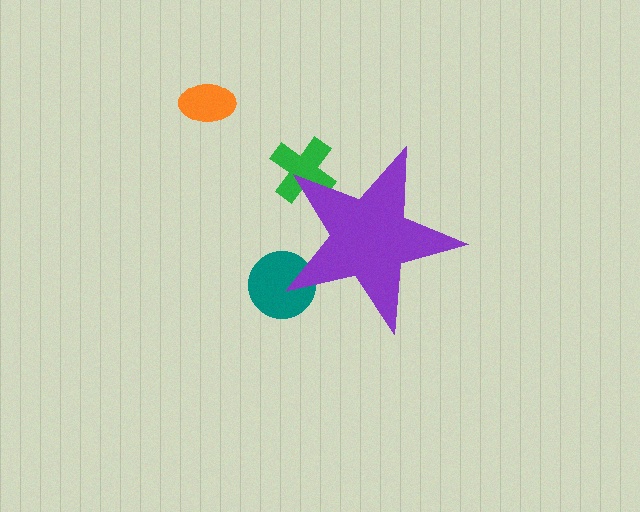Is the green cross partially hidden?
Yes, the green cross is partially hidden behind the purple star.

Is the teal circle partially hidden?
Yes, the teal circle is partially hidden behind the purple star.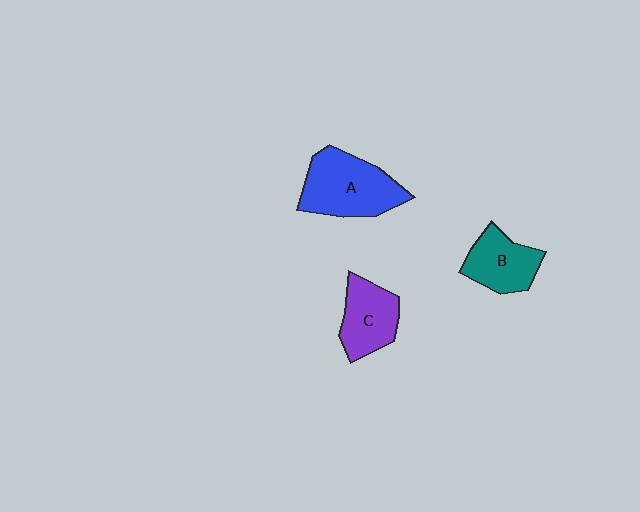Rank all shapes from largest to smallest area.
From largest to smallest: A (blue), C (purple), B (teal).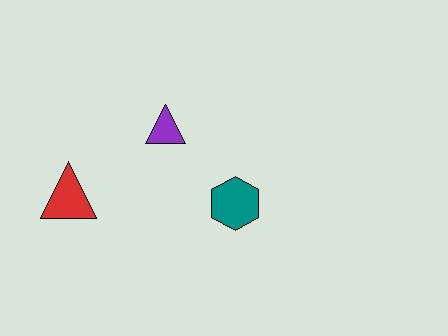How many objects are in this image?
There are 3 objects.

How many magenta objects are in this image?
There are no magenta objects.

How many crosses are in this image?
There are no crosses.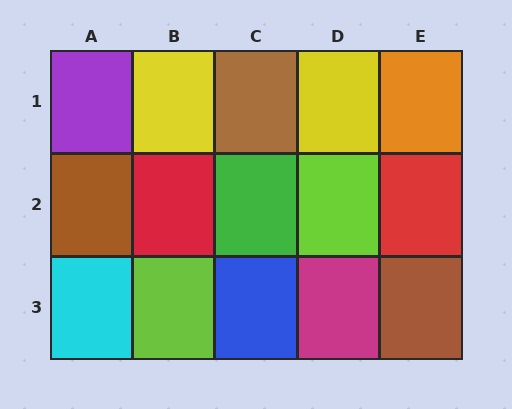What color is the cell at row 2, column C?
Green.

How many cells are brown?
3 cells are brown.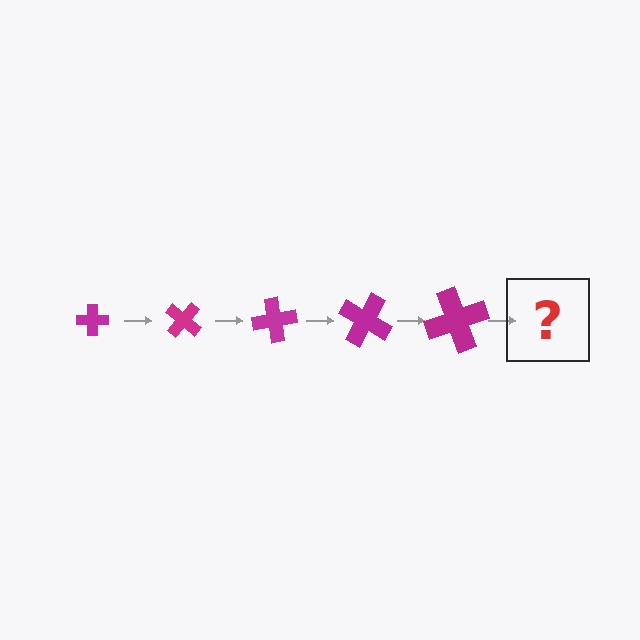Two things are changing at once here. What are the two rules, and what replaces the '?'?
The two rules are that the cross grows larger each step and it rotates 40 degrees each step. The '?' should be a cross, larger than the previous one and rotated 200 degrees from the start.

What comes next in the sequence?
The next element should be a cross, larger than the previous one and rotated 200 degrees from the start.